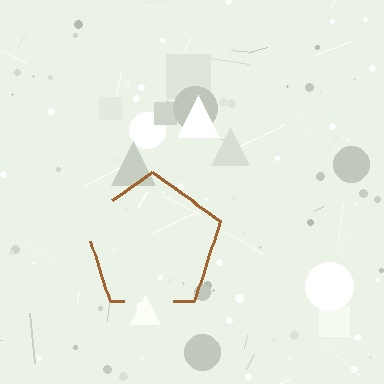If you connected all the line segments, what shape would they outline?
They would outline a pentagon.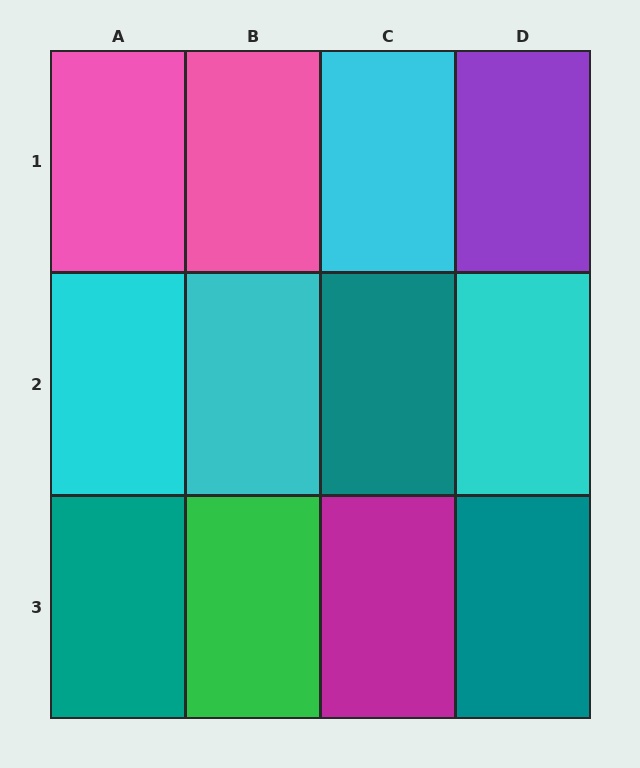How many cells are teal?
3 cells are teal.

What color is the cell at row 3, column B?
Green.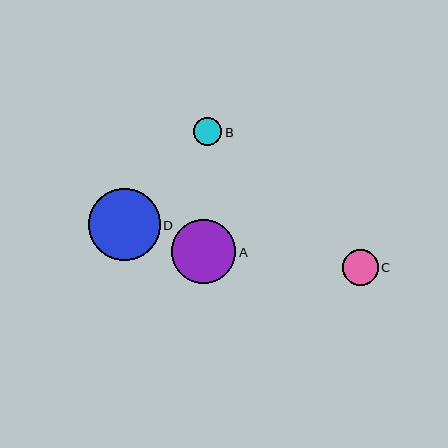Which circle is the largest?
Circle D is the largest with a size of approximately 71 pixels.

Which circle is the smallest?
Circle B is the smallest with a size of approximately 28 pixels.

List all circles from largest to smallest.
From largest to smallest: D, A, C, B.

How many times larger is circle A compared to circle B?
Circle A is approximately 2.3 times the size of circle B.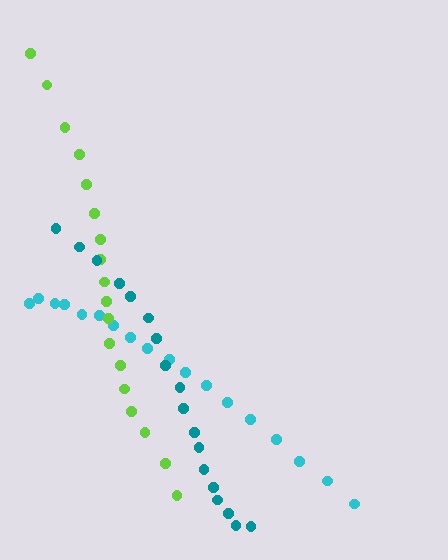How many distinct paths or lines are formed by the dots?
There are 3 distinct paths.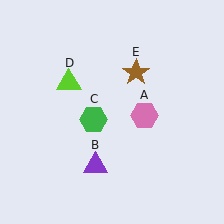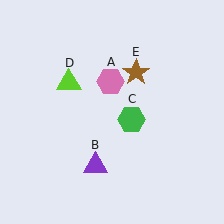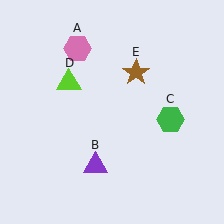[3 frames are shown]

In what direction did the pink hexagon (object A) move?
The pink hexagon (object A) moved up and to the left.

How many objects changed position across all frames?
2 objects changed position: pink hexagon (object A), green hexagon (object C).